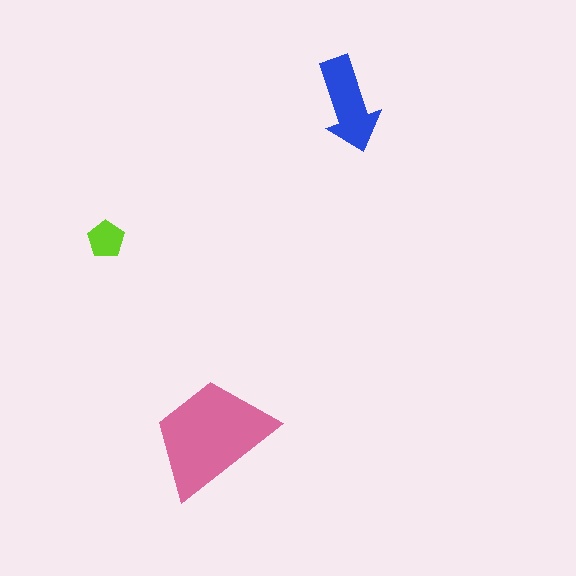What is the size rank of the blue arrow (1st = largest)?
2nd.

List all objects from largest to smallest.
The pink trapezoid, the blue arrow, the lime pentagon.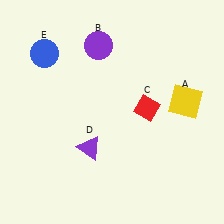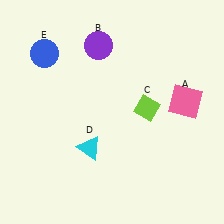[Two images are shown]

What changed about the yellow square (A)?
In Image 1, A is yellow. In Image 2, it changed to pink.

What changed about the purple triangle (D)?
In Image 1, D is purple. In Image 2, it changed to cyan.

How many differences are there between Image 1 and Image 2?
There are 3 differences between the two images.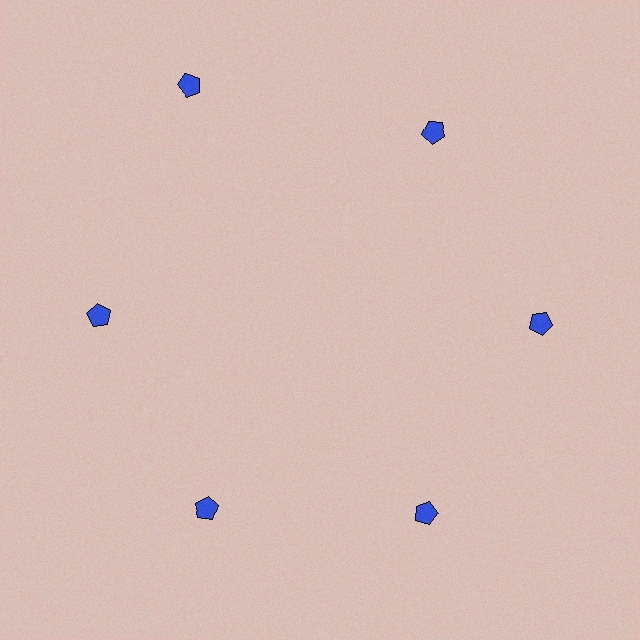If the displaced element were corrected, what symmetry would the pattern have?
It would have 6-fold rotational symmetry — the pattern would map onto itself every 60 degrees.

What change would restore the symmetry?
The symmetry would be restored by moving it inward, back onto the ring so that all 6 pentagons sit at equal angles and equal distance from the center.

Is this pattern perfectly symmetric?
No. The 6 blue pentagons are arranged in a ring, but one element near the 11 o'clock position is pushed outward from the center, breaking the 6-fold rotational symmetry.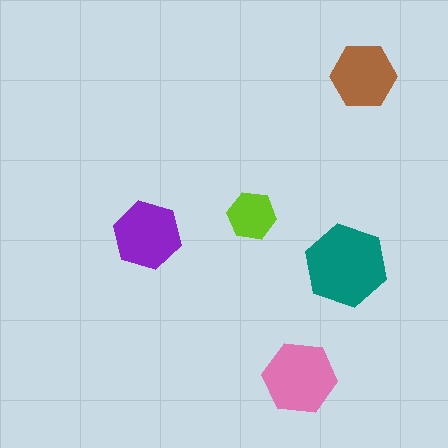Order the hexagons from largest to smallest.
the teal one, the pink one, the purple one, the brown one, the lime one.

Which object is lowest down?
The pink hexagon is bottommost.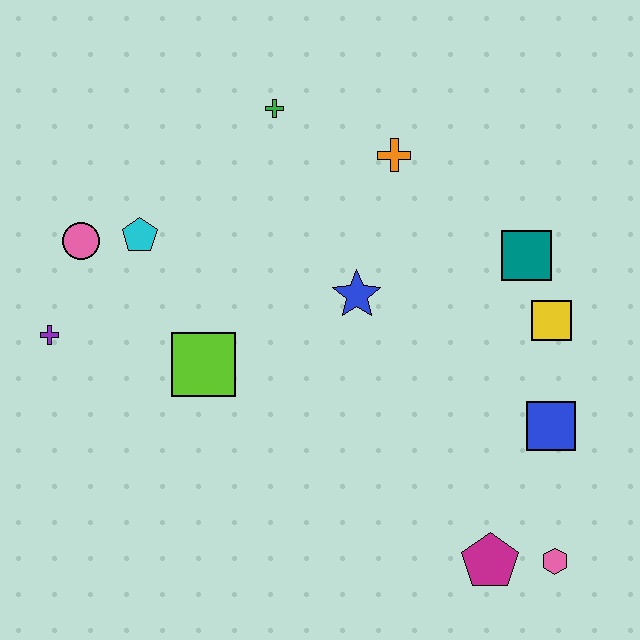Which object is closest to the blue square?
The yellow square is closest to the blue square.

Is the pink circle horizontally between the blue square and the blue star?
No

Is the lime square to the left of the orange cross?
Yes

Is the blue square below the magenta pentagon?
No